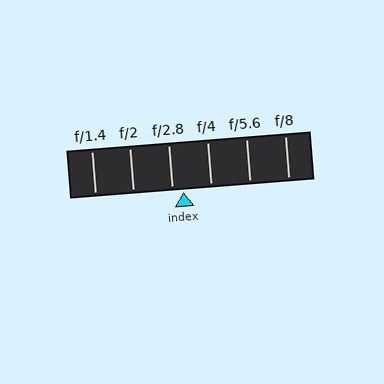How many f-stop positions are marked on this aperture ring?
There are 6 f-stop positions marked.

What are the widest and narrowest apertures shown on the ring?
The widest aperture shown is f/1.4 and the narrowest is f/8.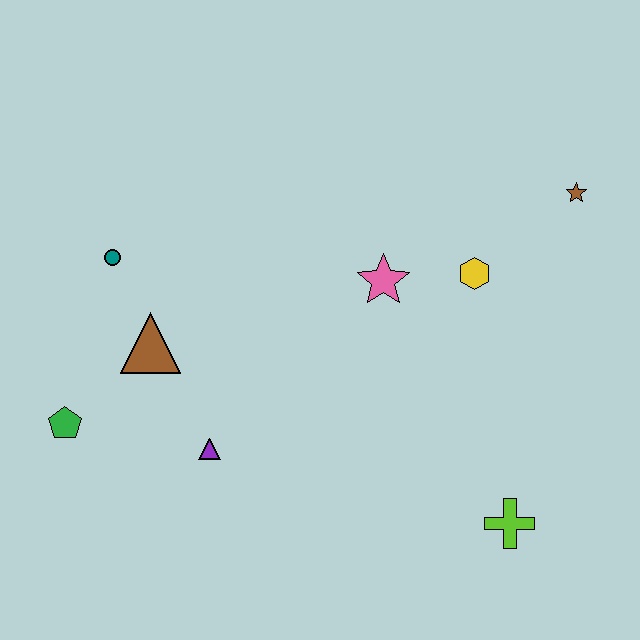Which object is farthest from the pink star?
The green pentagon is farthest from the pink star.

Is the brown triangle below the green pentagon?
No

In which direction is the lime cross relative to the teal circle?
The lime cross is to the right of the teal circle.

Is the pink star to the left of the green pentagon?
No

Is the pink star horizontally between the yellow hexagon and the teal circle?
Yes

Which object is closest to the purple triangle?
The brown triangle is closest to the purple triangle.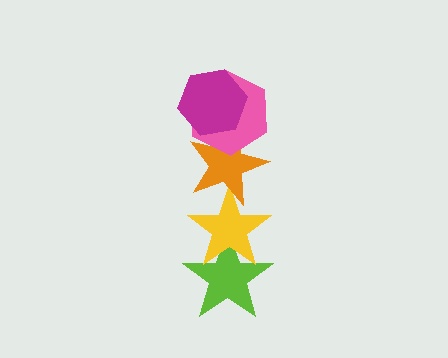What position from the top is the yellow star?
The yellow star is 4th from the top.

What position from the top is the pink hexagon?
The pink hexagon is 2nd from the top.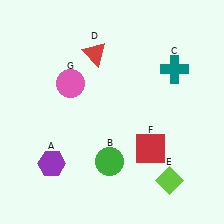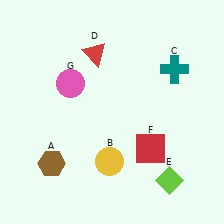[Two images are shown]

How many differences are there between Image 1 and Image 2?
There are 2 differences between the two images.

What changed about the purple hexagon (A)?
In Image 1, A is purple. In Image 2, it changed to brown.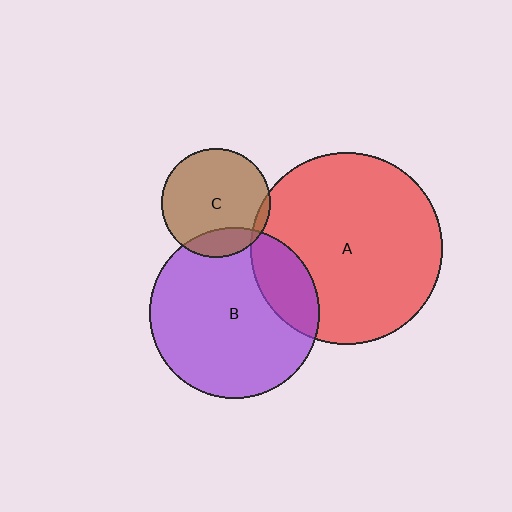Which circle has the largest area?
Circle A (red).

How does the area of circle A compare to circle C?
Approximately 3.1 times.